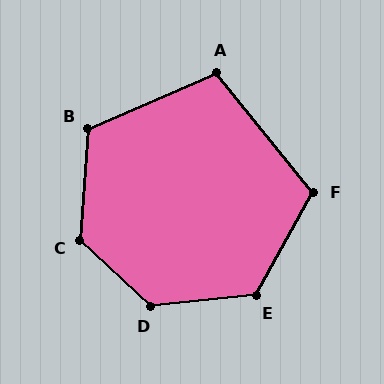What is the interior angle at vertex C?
Approximately 129 degrees (obtuse).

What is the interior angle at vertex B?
Approximately 118 degrees (obtuse).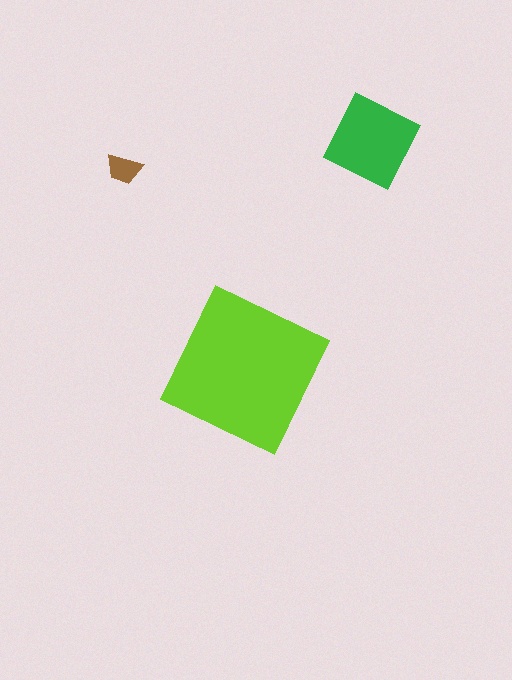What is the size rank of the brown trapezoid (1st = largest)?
3rd.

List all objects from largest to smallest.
The lime square, the green diamond, the brown trapezoid.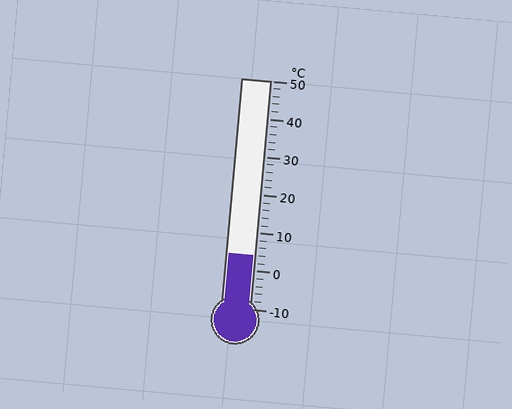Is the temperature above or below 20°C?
The temperature is below 20°C.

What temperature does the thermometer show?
The thermometer shows approximately 4°C.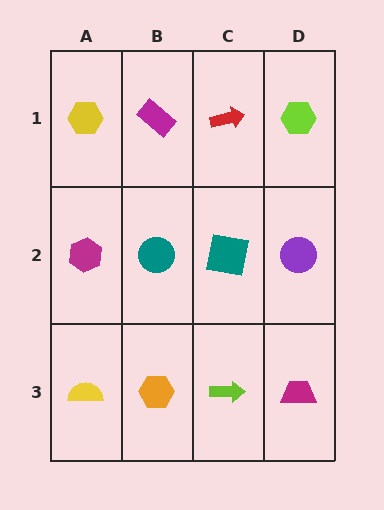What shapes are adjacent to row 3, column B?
A teal circle (row 2, column B), a yellow semicircle (row 3, column A), a lime arrow (row 3, column C).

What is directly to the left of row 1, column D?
A red arrow.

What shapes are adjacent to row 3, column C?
A teal square (row 2, column C), an orange hexagon (row 3, column B), a magenta trapezoid (row 3, column D).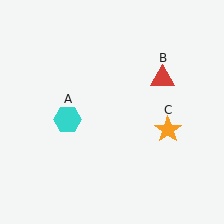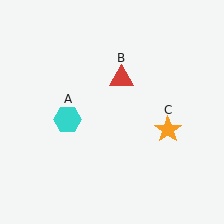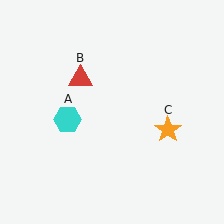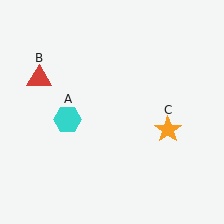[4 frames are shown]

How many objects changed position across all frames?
1 object changed position: red triangle (object B).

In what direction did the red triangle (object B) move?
The red triangle (object B) moved left.